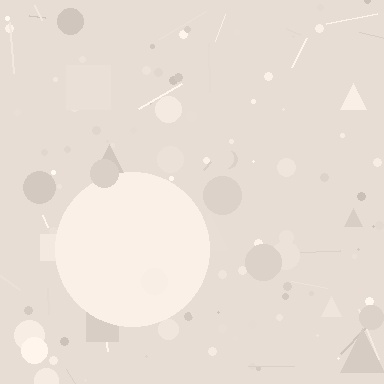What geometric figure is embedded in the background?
A circle is embedded in the background.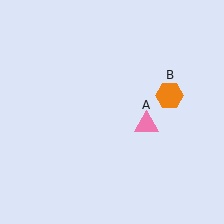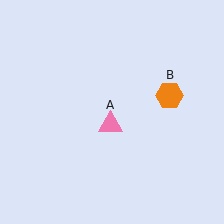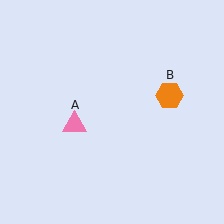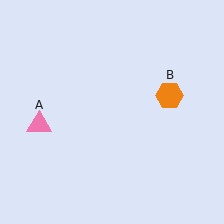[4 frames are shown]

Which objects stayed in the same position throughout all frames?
Orange hexagon (object B) remained stationary.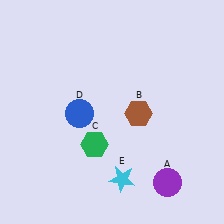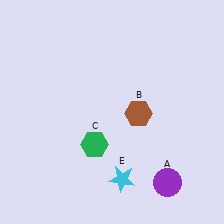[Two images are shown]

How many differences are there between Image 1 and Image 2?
There is 1 difference between the two images.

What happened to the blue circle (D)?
The blue circle (D) was removed in Image 2. It was in the bottom-left area of Image 1.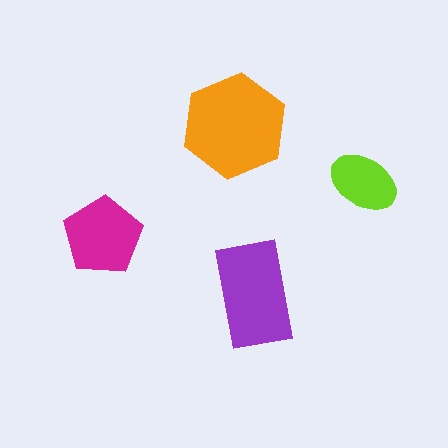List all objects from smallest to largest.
The lime ellipse, the magenta pentagon, the purple rectangle, the orange hexagon.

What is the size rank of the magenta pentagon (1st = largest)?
3rd.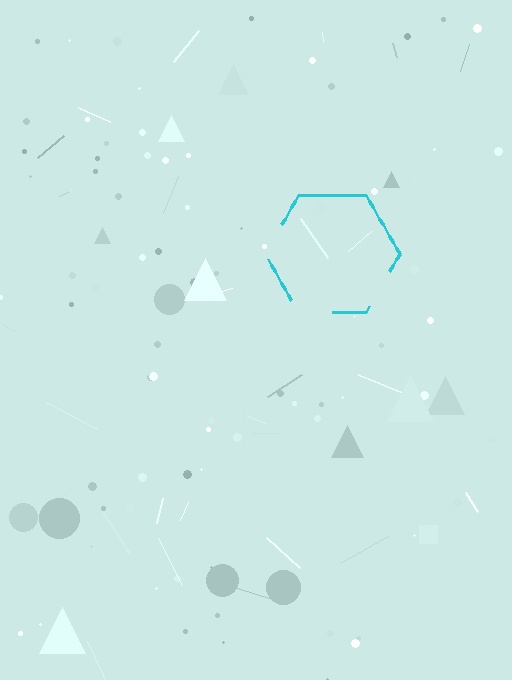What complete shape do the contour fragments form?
The contour fragments form a hexagon.